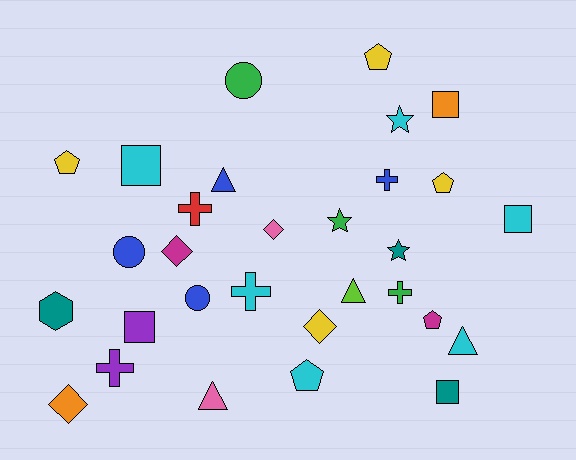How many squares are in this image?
There are 5 squares.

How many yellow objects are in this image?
There are 4 yellow objects.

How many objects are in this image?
There are 30 objects.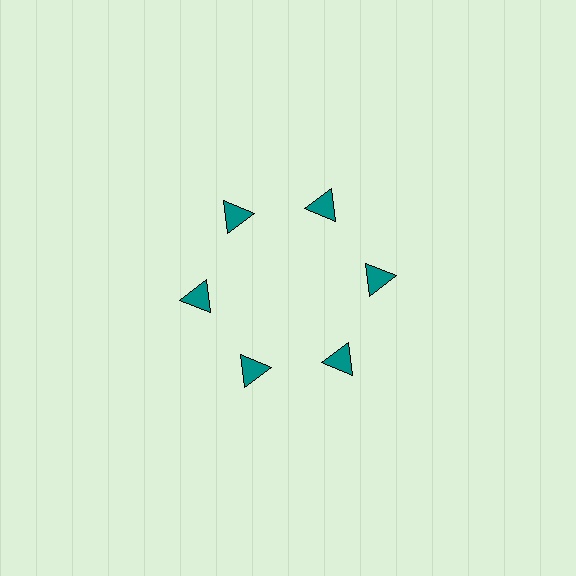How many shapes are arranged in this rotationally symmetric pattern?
There are 6 shapes, arranged in 6 groups of 1.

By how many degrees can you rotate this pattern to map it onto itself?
The pattern maps onto itself every 60 degrees of rotation.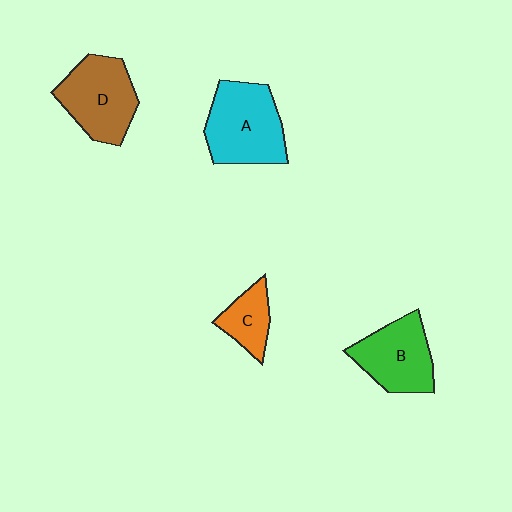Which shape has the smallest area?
Shape C (orange).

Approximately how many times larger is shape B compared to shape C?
Approximately 1.7 times.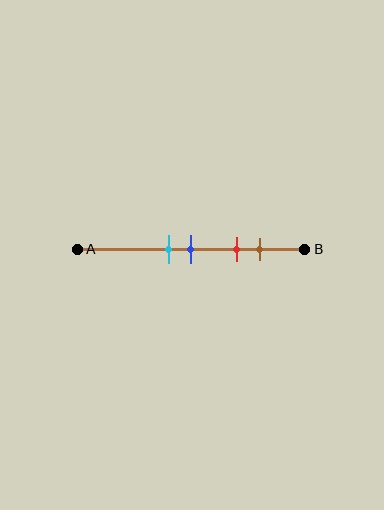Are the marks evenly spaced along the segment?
No, the marks are not evenly spaced.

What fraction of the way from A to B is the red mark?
The red mark is approximately 70% (0.7) of the way from A to B.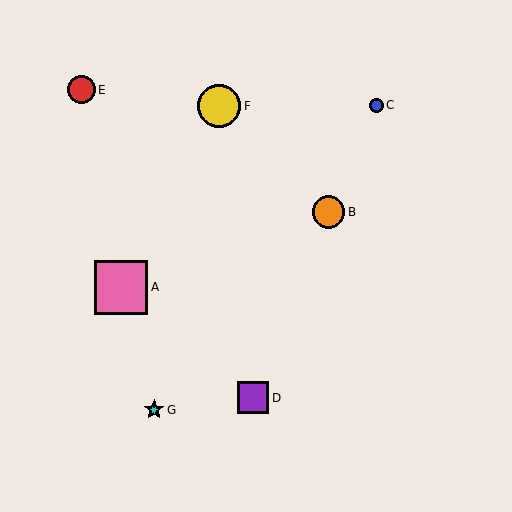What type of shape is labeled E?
Shape E is a red circle.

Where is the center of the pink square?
The center of the pink square is at (121, 287).